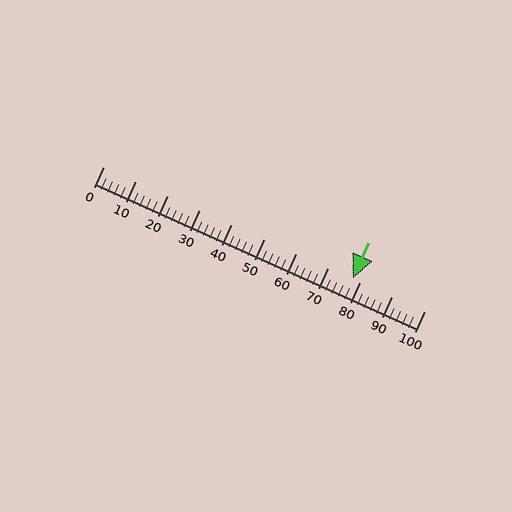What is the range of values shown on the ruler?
The ruler shows values from 0 to 100.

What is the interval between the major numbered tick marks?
The major tick marks are spaced 10 units apart.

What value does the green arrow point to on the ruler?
The green arrow points to approximately 78.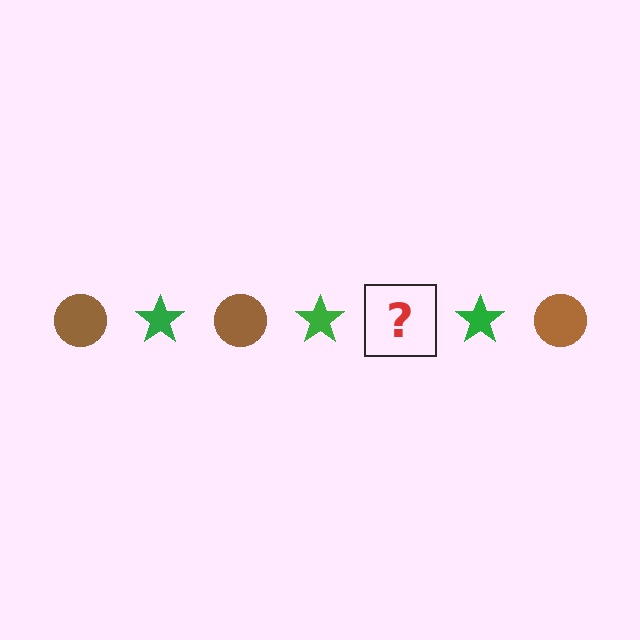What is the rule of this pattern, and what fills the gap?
The rule is that the pattern alternates between brown circle and green star. The gap should be filled with a brown circle.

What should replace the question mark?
The question mark should be replaced with a brown circle.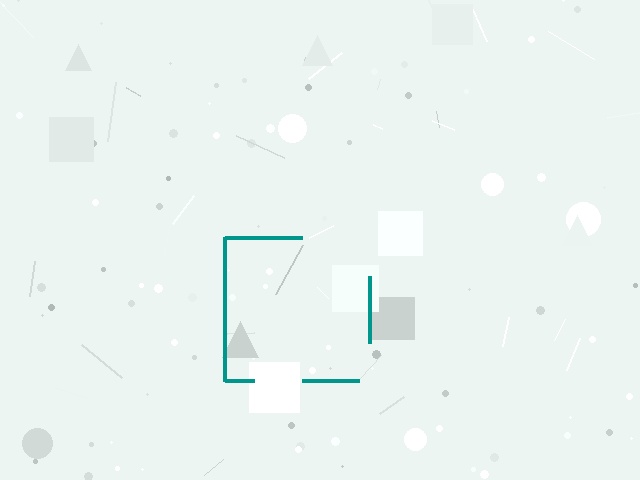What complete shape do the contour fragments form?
The contour fragments form a square.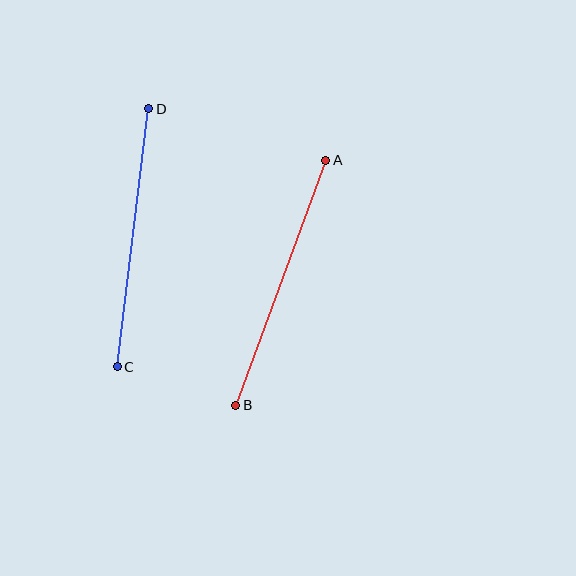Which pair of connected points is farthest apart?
Points A and B are farthest apart.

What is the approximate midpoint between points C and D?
The midpoint is at approximately (133, 238) pixels.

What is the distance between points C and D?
The distance is approximately 260 pixels.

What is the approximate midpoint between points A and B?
The midpoint is at approximately (281, 283) pixels.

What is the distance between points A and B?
The distance is approximately 261 pixels.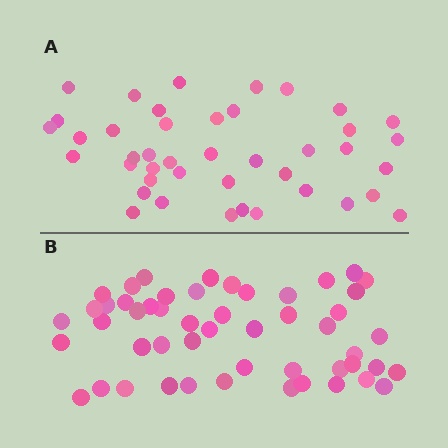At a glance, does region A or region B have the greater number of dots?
Region B (the bottom region) has more dots.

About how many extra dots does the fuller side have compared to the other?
Region B has roughly 8 or so more dots than region A.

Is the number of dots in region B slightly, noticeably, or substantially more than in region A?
Region B has only slightly more — the two regions are fairly close. The ratio is roughly 1.2 to 1.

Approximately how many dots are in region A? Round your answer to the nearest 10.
About 40 dots. (The exact count is 42, which rounds to 40.)